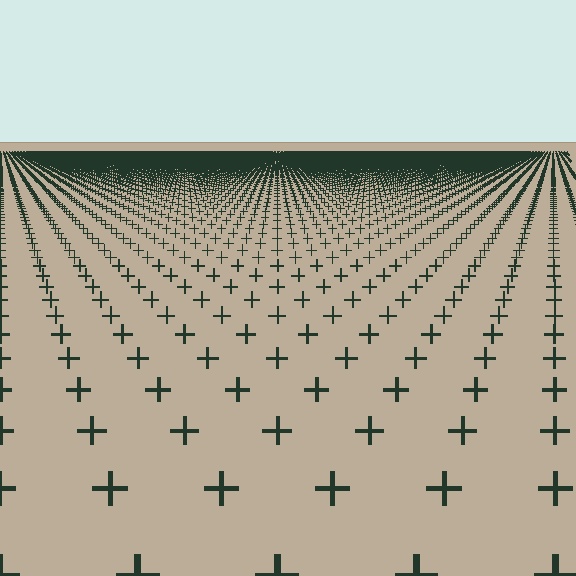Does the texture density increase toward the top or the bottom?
Density increases toward the top.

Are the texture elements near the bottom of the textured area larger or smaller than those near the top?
Larger. Near the bottom, elements are closer to the viewer and appear at a bigger on-screen size.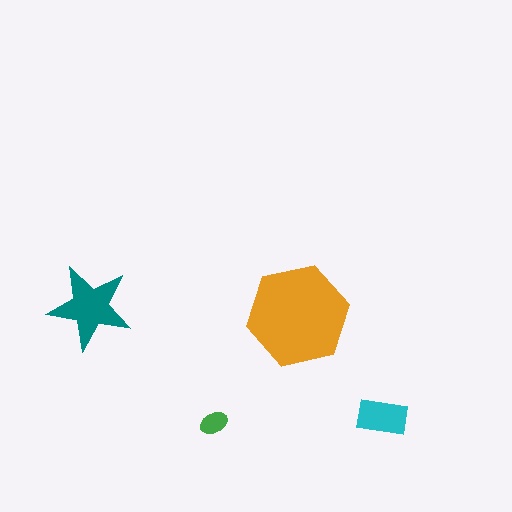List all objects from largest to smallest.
The orange hexagon, the teal star, the cyan rectangle, the green ellipse.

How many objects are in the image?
There are 4 objects in the image.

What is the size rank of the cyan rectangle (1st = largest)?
3rd.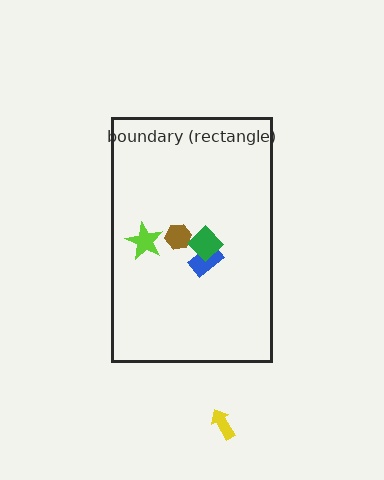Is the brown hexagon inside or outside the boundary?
Inside.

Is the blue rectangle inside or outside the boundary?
Inside.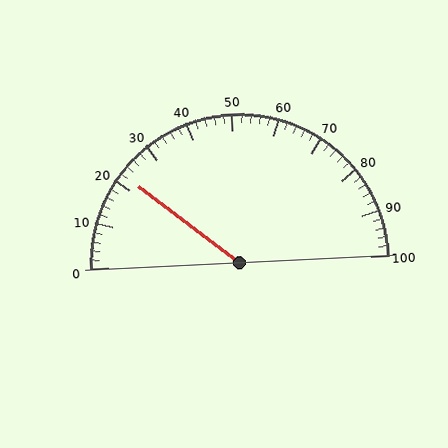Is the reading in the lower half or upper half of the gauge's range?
The reading is in the lower half of the range (0 to 100).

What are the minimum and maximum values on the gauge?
The gauge ranges from 0 to 100.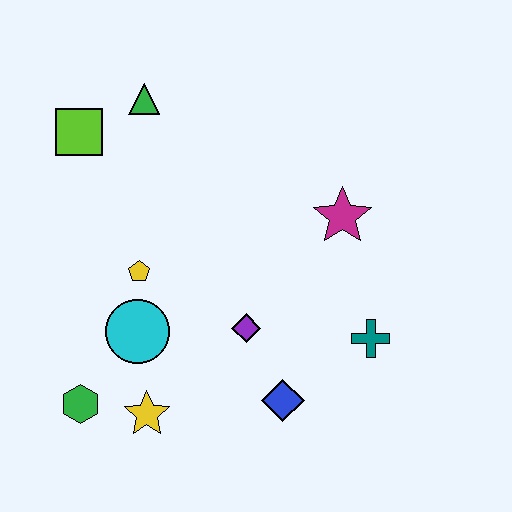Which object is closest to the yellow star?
The green hexagon is closest to the yellow star.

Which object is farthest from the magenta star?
The green hexagon is farthest from the magenta star.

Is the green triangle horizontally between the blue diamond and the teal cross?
No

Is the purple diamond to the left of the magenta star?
Yes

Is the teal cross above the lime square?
No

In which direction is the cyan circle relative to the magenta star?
The cyan circle is to the left of the magenta star.